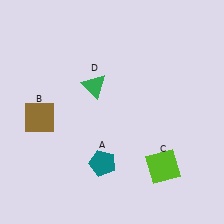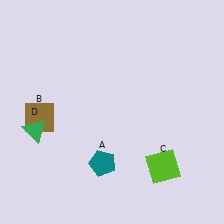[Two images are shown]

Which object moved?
The green triangle (D) moved left.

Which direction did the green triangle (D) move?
The green triangle (D) moved left.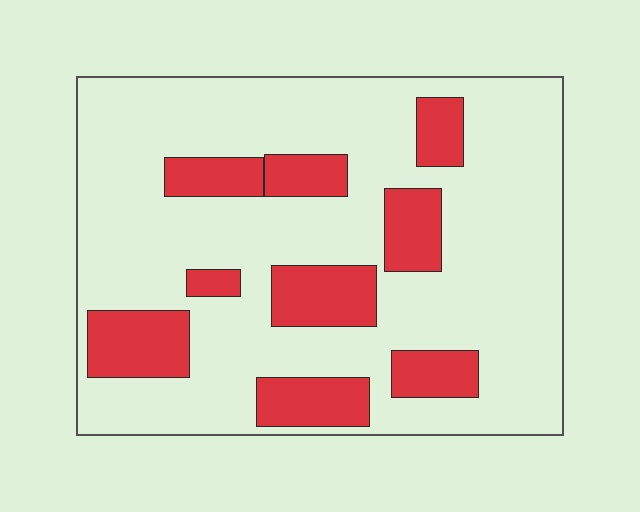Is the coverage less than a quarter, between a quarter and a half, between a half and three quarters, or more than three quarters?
Less than a quarter.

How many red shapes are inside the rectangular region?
9.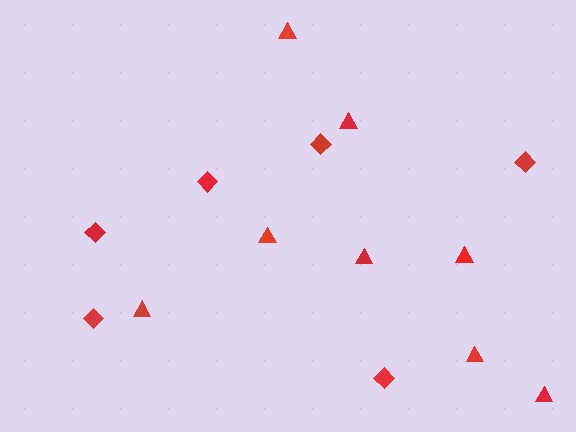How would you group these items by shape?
There are 2 groups: one group of triangles (8) and one group of diamonds (6).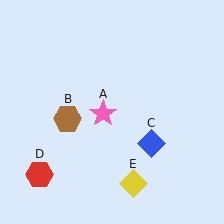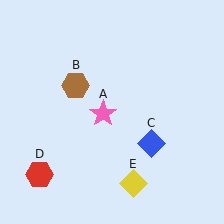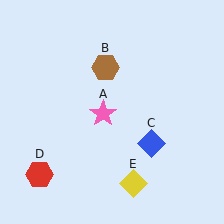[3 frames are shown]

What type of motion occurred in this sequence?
The brown hexagon (object B) rotated clockwise around the center of the scene.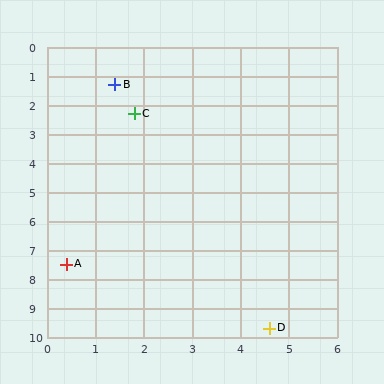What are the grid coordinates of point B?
Point B is at approximately (1.4, 1.3).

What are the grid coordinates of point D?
Point D is at approximately (4.6, 9.7).